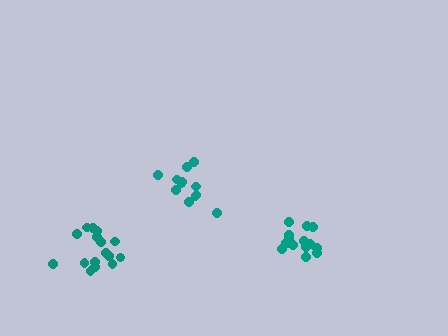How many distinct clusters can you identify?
There are 3 distinct clusters.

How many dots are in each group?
Group 1: 16 dots, Group 2: 12 dots, Group 3: 16 dots (44 total).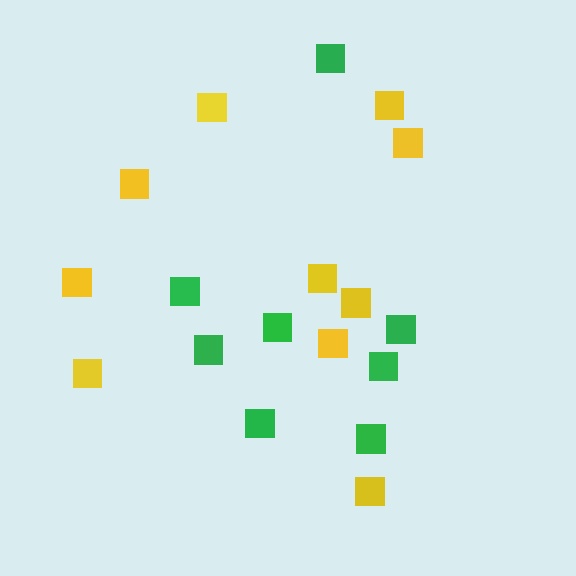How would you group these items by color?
There are 2 groups: one group of yellow squares (10) and one group of green squares (8).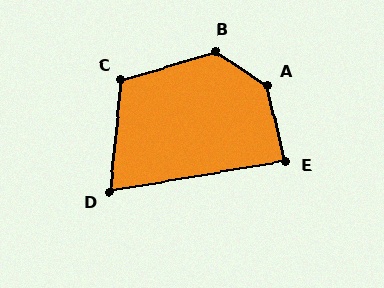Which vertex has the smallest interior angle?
D, at approximately 74 degrees.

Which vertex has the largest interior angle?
A, at approximately 137 degrees.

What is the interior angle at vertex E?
Approximately 86 degrees (approximately right).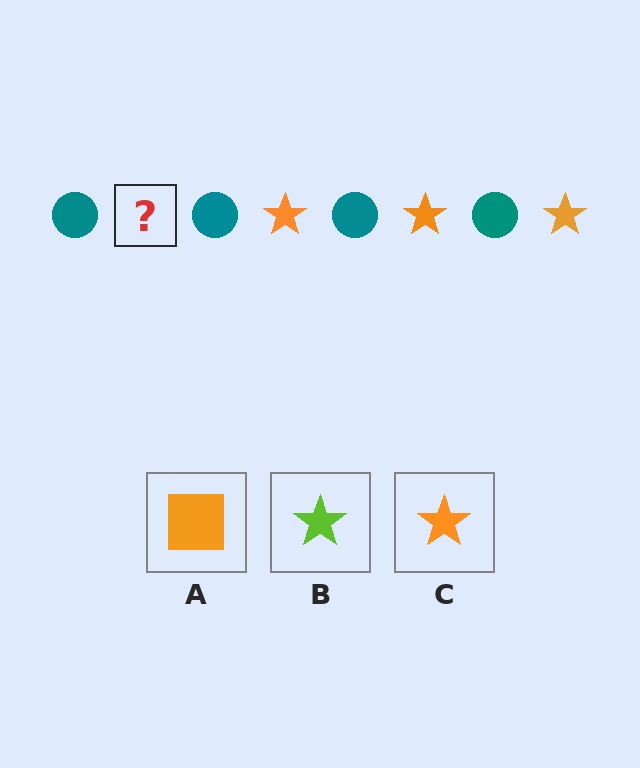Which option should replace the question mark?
Option C.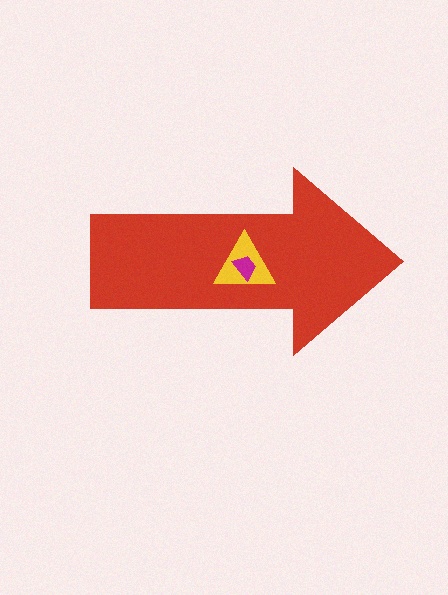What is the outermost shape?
The red arrow.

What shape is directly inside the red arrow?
The yellow triangle.